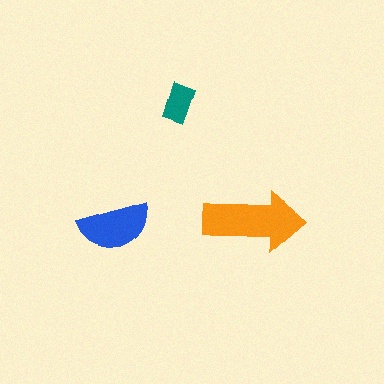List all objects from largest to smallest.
The orange arrow, the blue semicircle, the teal rectangle.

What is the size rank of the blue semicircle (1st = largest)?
2nd.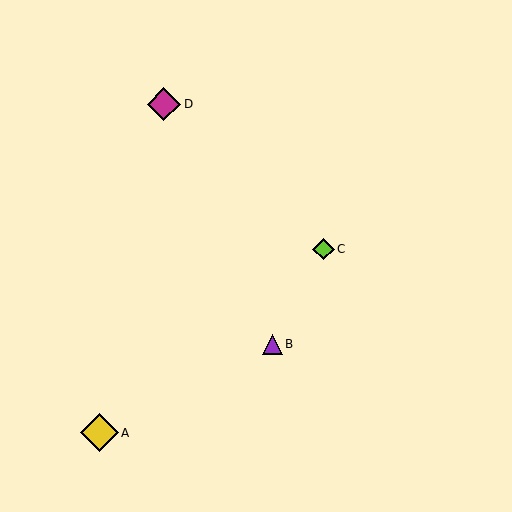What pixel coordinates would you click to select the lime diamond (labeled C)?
Click at (323, 249) to select the lime diamond C.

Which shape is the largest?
The yellow diamond (labeled A) is the largest.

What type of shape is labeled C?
Shape C is a lime diamond.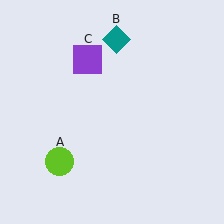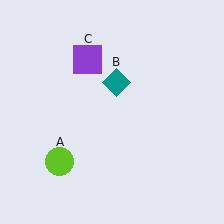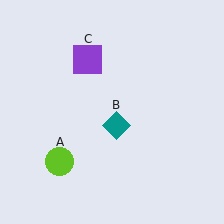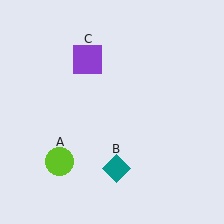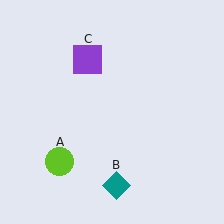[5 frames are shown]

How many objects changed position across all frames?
1 object changed position: teal diamond (object B).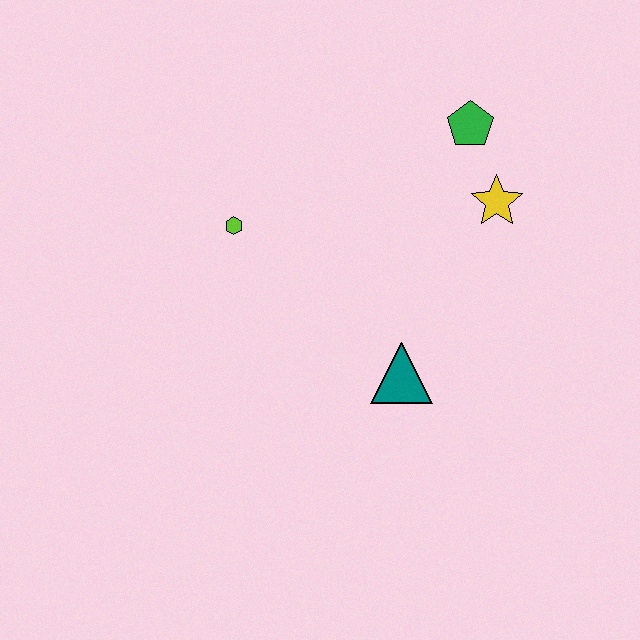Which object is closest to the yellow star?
The green pentagon is closest to the yellow star.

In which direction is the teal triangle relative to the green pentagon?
The teal triangle is below the green pentagon.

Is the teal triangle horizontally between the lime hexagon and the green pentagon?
Yes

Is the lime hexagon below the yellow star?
Yes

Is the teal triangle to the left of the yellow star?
Yes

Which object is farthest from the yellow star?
The lime hexagon is farthest from the yellow star.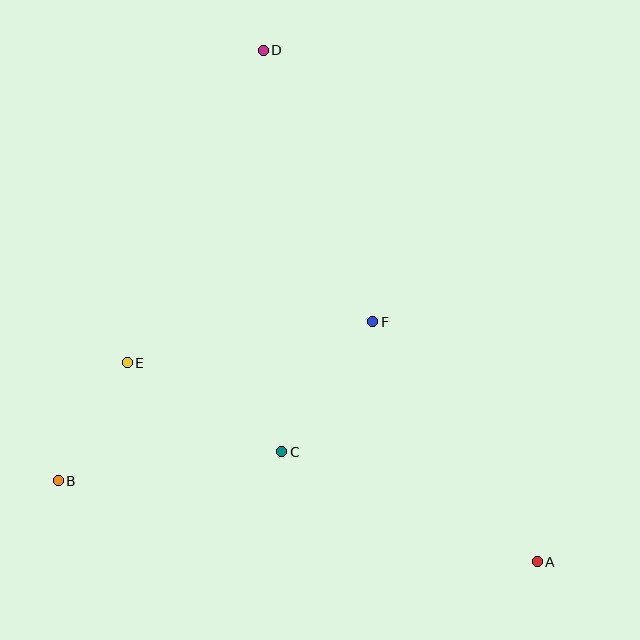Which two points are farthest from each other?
Points A and D are farthest from each other.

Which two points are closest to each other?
Points B and E are closest to each other.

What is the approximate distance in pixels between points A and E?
The distance between A and E is approximately 456 pixels.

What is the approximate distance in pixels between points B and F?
The distance between B and F is approximately 353 pixels.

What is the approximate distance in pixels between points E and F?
The distance between E and F is approximately 249 pixels.